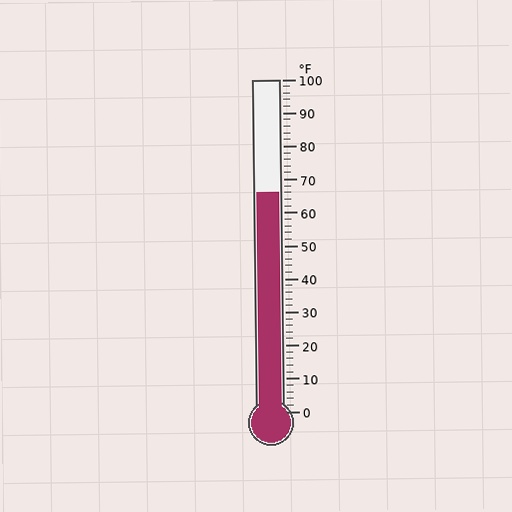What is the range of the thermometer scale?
The thermometer scale ranges from 0°F to 100°F.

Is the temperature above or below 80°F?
The temperature is below 80°F.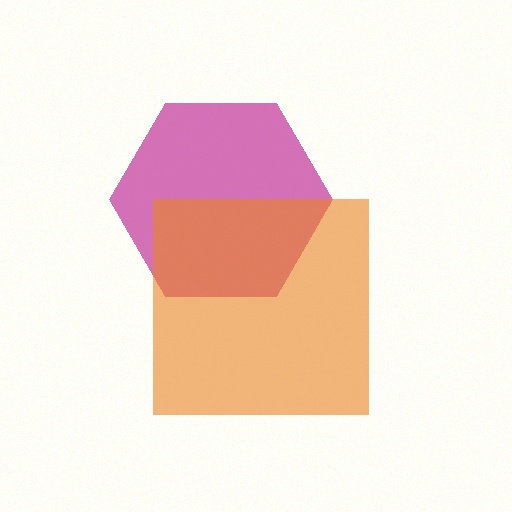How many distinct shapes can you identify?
There are 2 distinct shapes: a magenta hexagon, an orange square.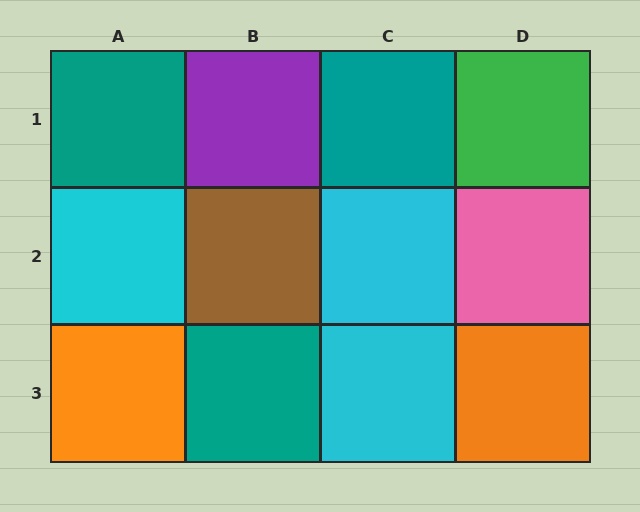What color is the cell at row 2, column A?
Cyan.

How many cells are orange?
2 cells are orange.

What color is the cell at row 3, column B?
Teal.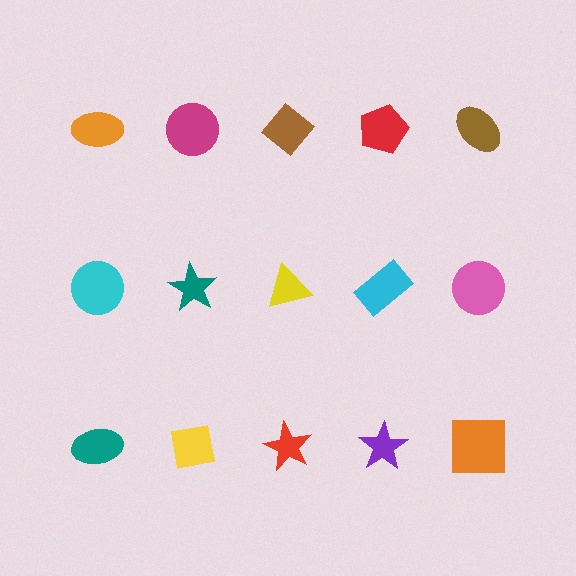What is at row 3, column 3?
A red star.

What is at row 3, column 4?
A purple star.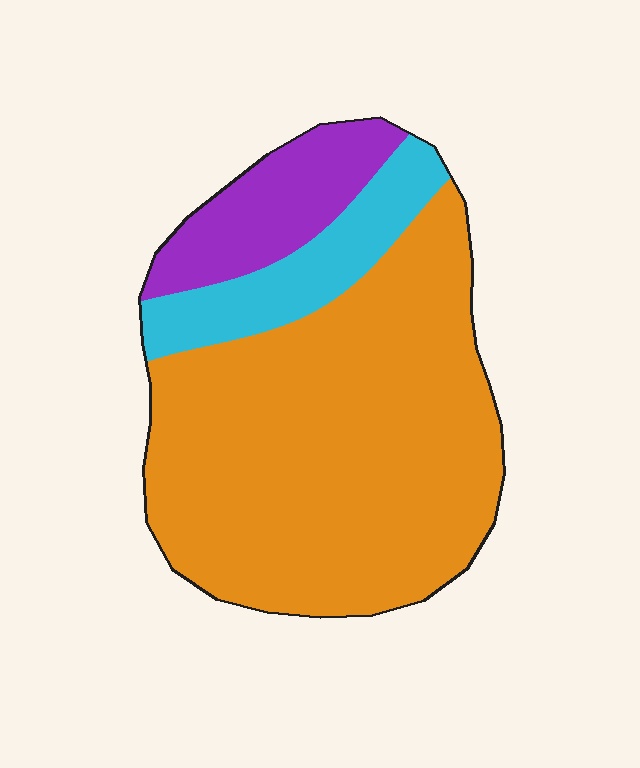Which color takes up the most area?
Orange, at roughly 70%.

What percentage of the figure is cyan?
Cyan covers roughly 15% of the figure.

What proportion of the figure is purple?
Purple takes up less than a sixth of the figure.